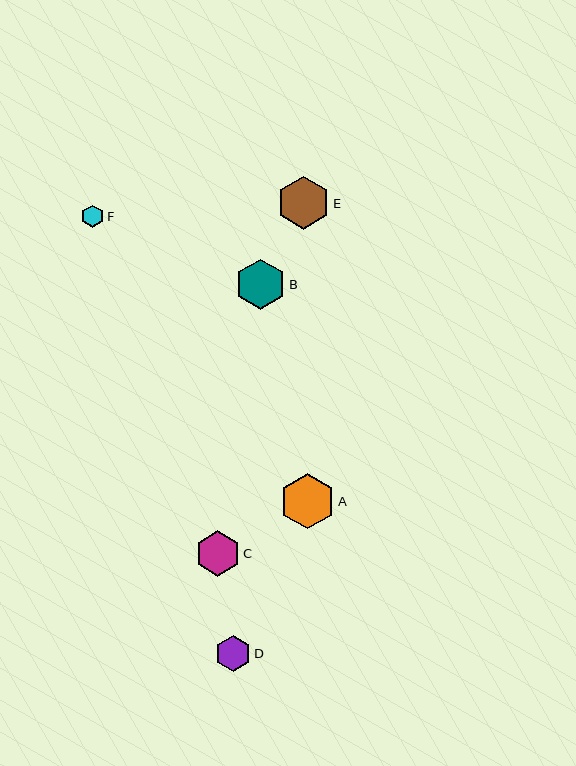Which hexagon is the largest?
Hexagon A is the largest with a size of approximately 55 pixels.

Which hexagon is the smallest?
Hexagon F is the smallest with a size of approximately 23 pixels.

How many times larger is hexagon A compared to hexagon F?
Hexagon A is approximately 2.4 times the size of hexagon F.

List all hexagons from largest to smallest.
From largest to smallest: A, E, B, C, D, F.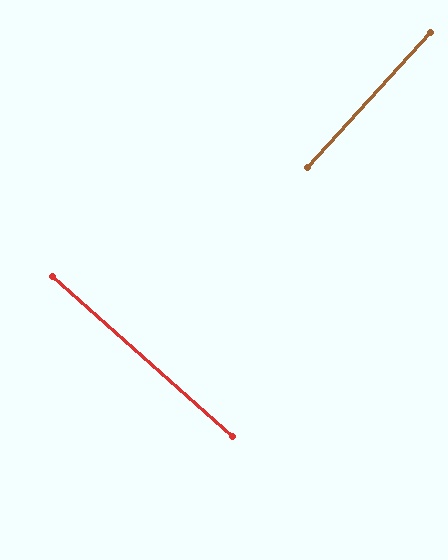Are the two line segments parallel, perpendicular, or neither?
Perpendicular — they meet at approximately 89°.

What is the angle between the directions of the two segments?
Approximately 89 degrees.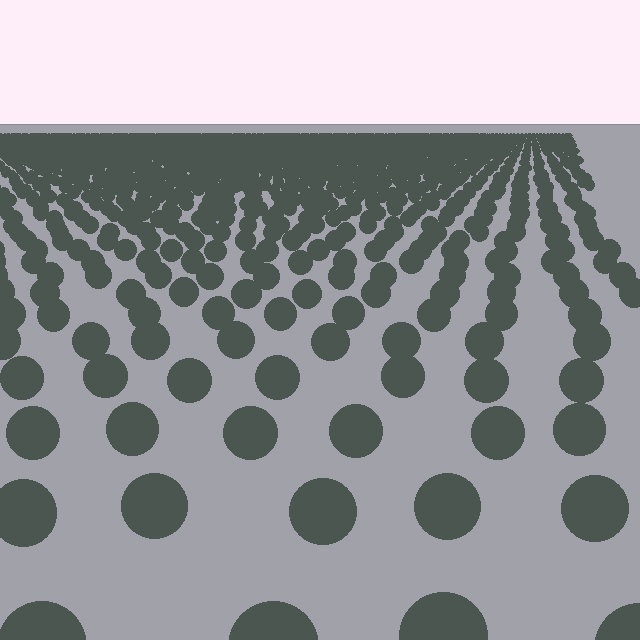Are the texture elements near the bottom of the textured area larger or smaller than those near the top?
Larger. Near the bottom, elements are closer to the viewer and appear at a bigger on-screen size.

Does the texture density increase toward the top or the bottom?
Density increases toward the top.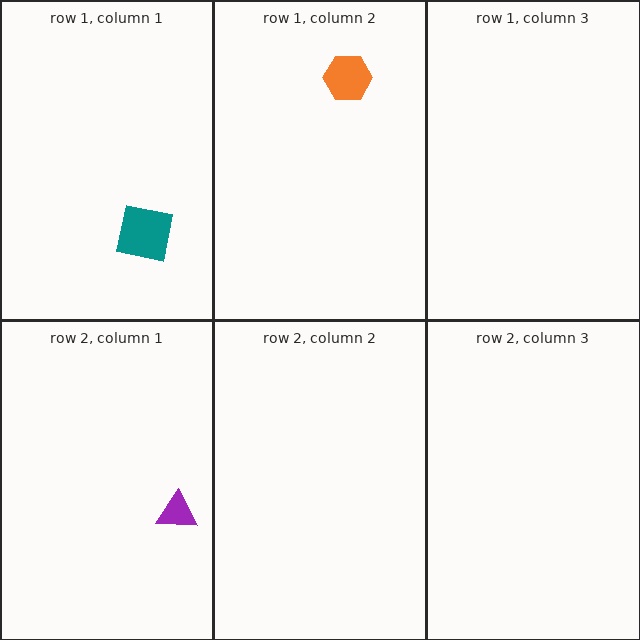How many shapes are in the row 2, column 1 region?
1.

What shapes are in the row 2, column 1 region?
The purple triangle.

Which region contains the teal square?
The row 1, column 1 region.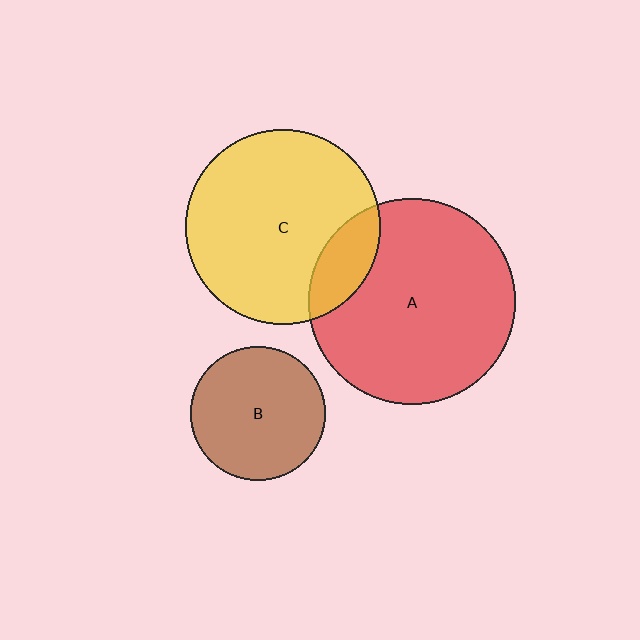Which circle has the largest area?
Circle A (red).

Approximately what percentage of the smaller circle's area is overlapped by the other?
Approximately 15%.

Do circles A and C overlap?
Yes.